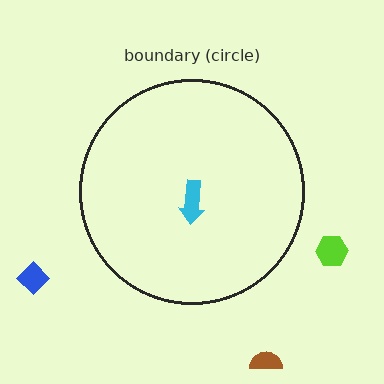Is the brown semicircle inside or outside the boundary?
Outside.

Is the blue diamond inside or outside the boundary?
Outside.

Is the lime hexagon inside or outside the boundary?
Outside.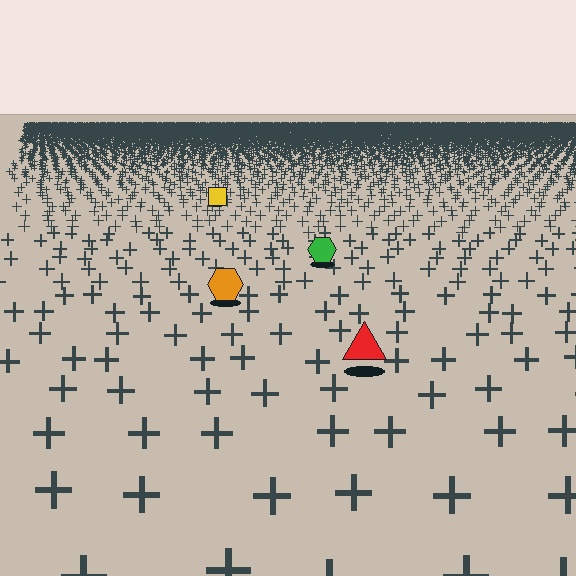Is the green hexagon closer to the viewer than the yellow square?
Yes. The green hexagon is closer — you can tell from the texture gradient: the ground texture is coarser near it.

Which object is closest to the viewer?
The red triangle is closest. The texture marks near it are larger and more spread out.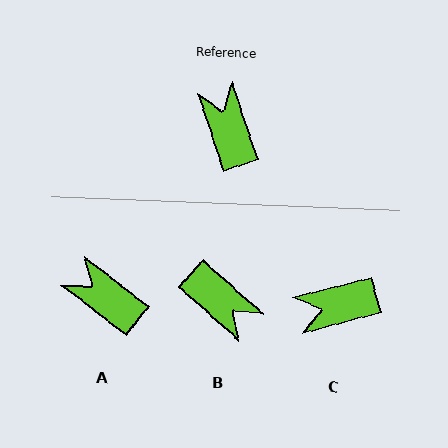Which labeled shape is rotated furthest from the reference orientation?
B, about 150 degrees away.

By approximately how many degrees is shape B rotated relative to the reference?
Approximately 150 degrees clockwise.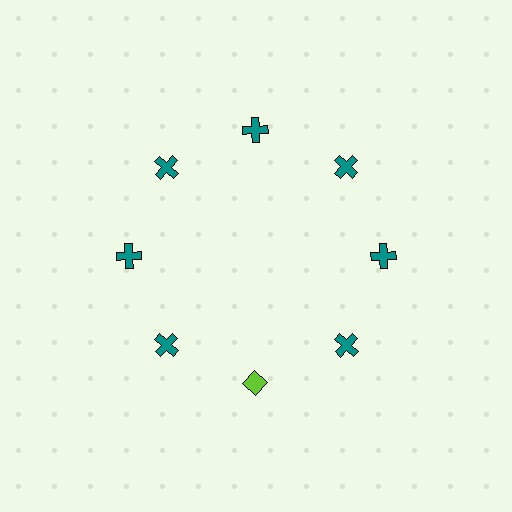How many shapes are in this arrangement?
There are 8 shapes arranged in a ring pattern.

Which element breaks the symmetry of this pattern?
The lime diamond at roughly the 6 o'clock position breaks the symmetry. All other shapes are teal crosses.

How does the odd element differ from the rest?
It differs in both color (lime instead of teal) and shape (diamond instead of cross).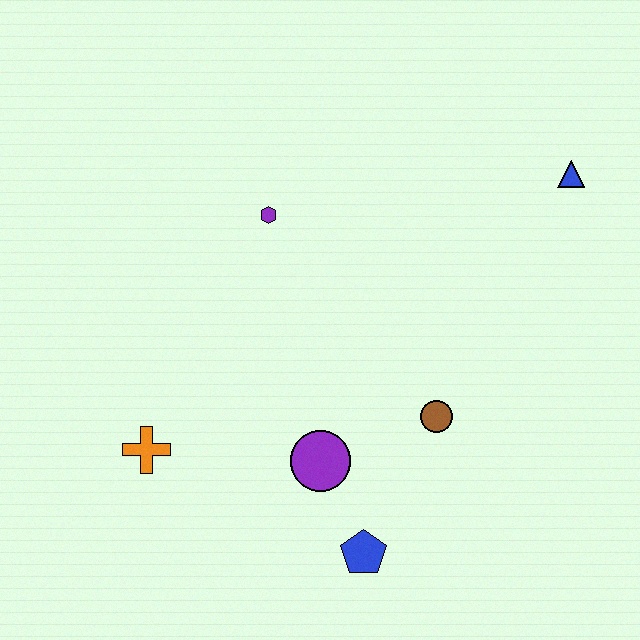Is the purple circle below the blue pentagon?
No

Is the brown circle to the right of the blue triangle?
No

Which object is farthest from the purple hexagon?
The blue pentagon is farthest from the purple hexagon.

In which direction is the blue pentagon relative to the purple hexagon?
The blue pentagon is below the purple hexagon.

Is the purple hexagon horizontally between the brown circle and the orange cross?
Yes